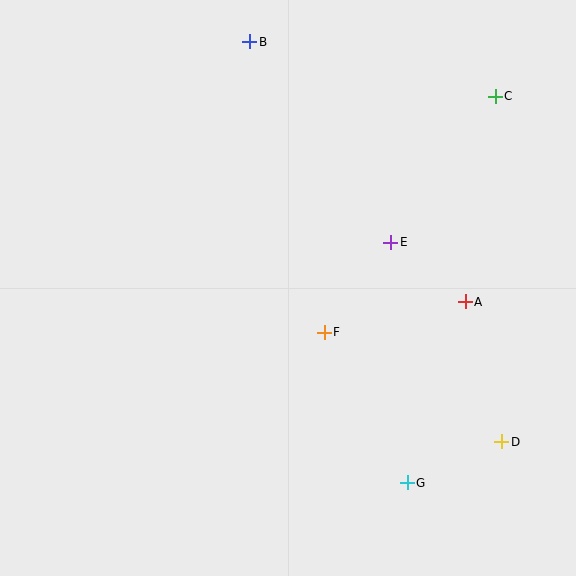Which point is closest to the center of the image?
Point F at (324, 332) is closest to the center.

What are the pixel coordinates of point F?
Point F is at (324, 332).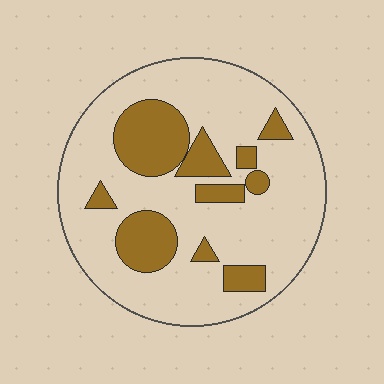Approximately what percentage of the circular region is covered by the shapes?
Approximately 25%.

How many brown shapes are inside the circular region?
10.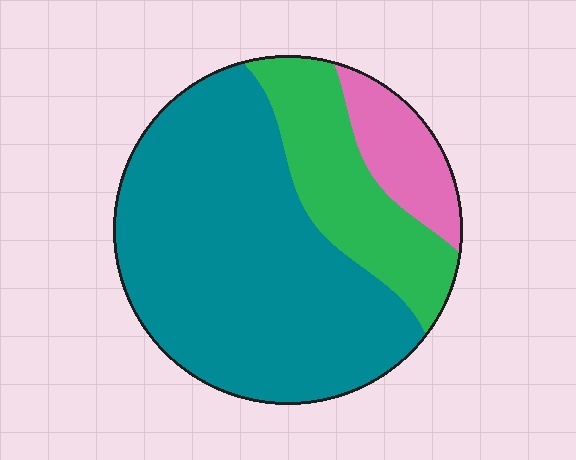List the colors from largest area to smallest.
From largest to smallest: teal, green, pink.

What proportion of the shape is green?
Green takes up between a sixth and a third of the shape.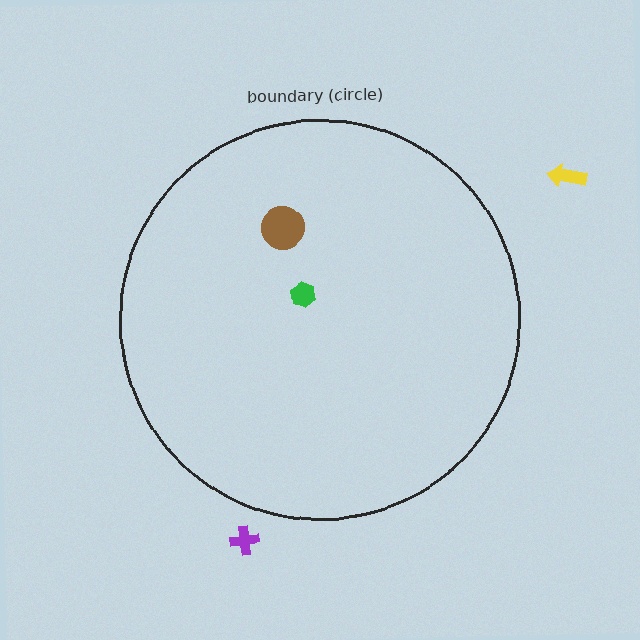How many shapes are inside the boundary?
2 inside, 2 outside.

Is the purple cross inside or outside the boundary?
Outside.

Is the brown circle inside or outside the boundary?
Inside.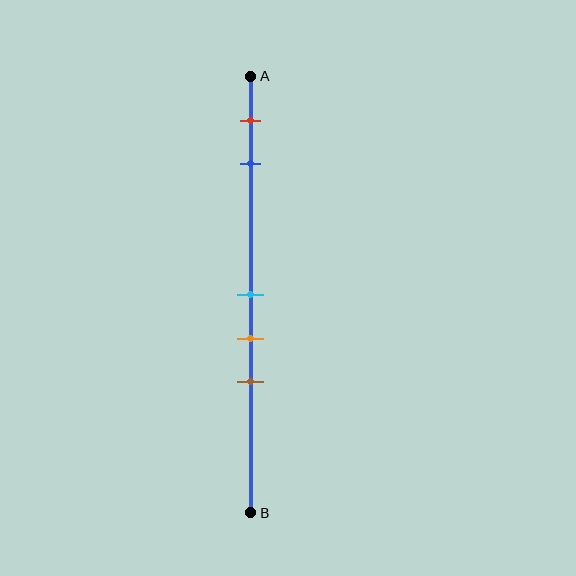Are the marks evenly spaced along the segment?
No, the marks are not evenly spaced.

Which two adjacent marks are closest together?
The cyan and orange marks are the closest adjacent pair.